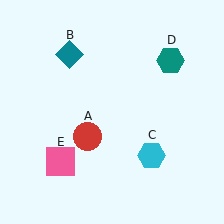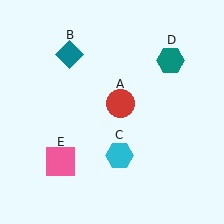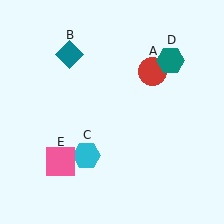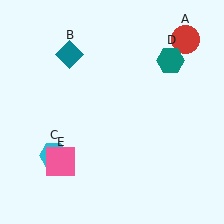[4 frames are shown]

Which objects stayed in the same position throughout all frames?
Teal diamond (object B) and teal hexagon (object D) and pink square (object E) remained stationary.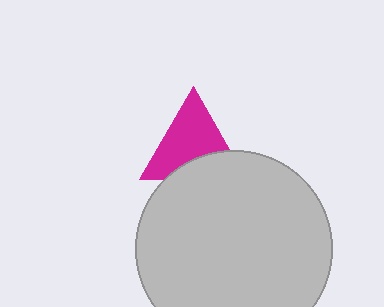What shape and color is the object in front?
The object in front is a light gray circle.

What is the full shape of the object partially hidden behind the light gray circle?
The partially hidden object is a magenta triangle.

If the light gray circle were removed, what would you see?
You would see the complete magenta triangle.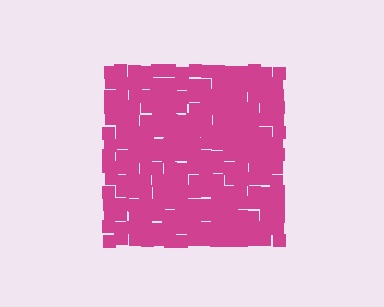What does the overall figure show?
The overall figure shows a square.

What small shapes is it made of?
It is made of small squares.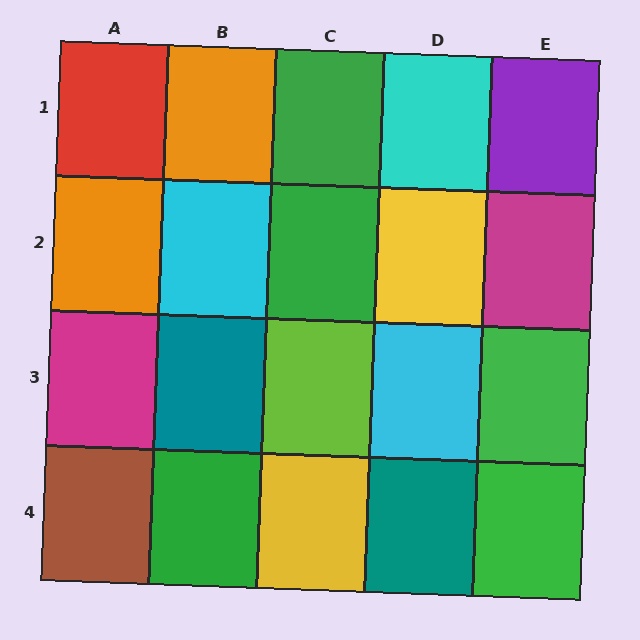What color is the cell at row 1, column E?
Purple.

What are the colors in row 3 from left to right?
Magenta, teal, lime, cyan, green.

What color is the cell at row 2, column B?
Cyan.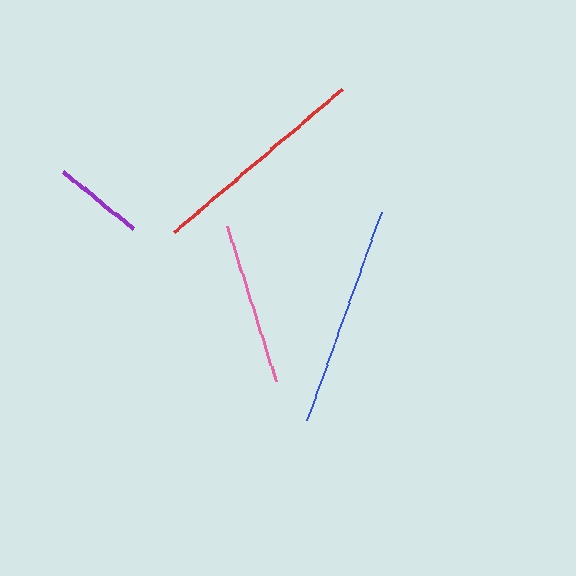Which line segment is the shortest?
The purple line is the shortest at approximately 90 pixels.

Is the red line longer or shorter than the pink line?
The red line is longer than the pink line.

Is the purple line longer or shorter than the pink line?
The pink line is longer than the purple line.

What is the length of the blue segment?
The blue segment is approximately 222 pixels long.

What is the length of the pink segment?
The pink segment is approximately 163 pixels long.